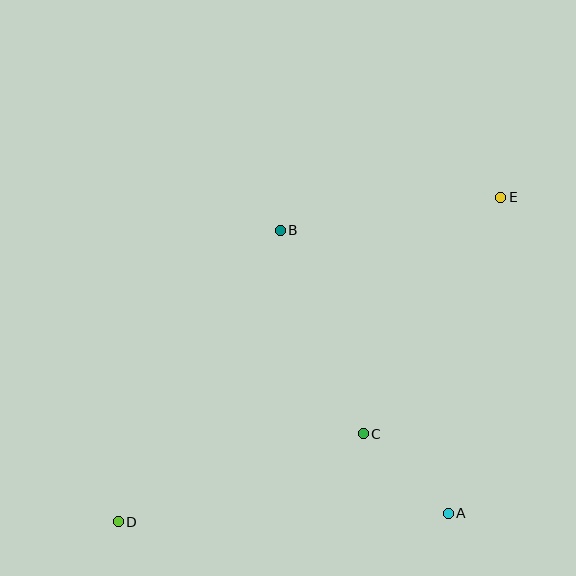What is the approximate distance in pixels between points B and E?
The distance between B and E is approximately 223 pixels.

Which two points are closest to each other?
Points A and C are closest to each other.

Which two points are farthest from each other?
Points D and E are farthest from each other.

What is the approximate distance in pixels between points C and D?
The distance between C and D is approximately 261 pixels.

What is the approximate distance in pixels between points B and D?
The distance between B and D is approximately 333 pixels.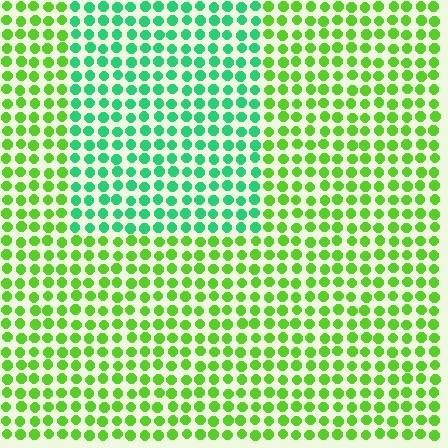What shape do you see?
I see a rectangle.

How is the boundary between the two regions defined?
The boundary is defined purely by a slight shift in hue (about 45 degrees). Spacing, size, and orientation are identical on both sides.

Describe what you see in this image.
The image is filled with small lime elements in a uniform arrangement. A rectangle-shaped region is visible where the elements are tinted to a slightly different hue, forming a subtle color boundary.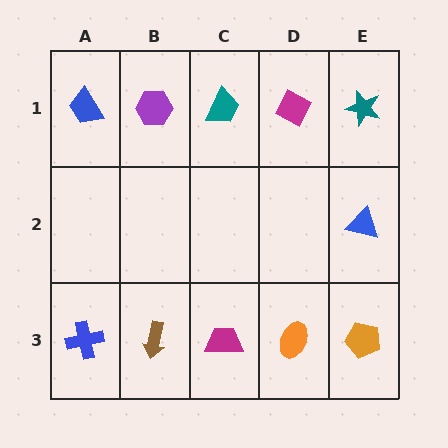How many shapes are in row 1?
5 shapes.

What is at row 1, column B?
A purple hexagon.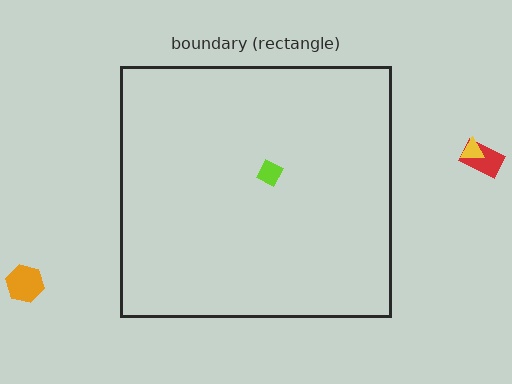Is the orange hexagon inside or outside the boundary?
Outside.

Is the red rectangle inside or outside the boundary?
Outside.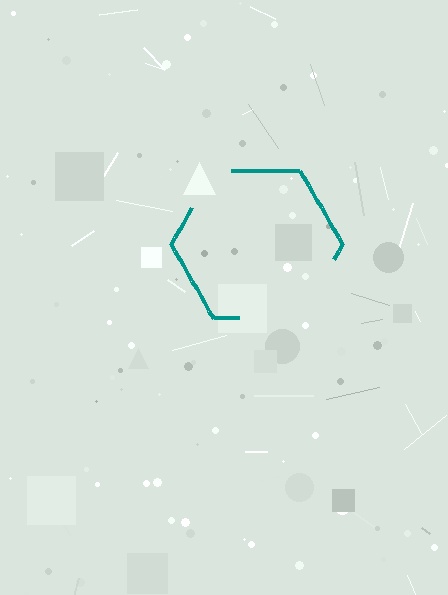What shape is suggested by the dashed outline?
The dashed outline suggests a hexagon.